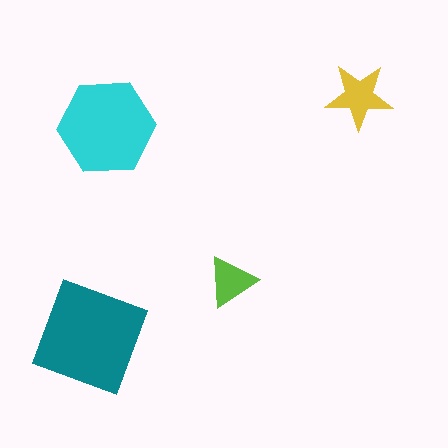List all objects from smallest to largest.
The lime triangle, the yellow star, the cyan hexagon, the teal diamond.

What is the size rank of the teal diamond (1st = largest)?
1st.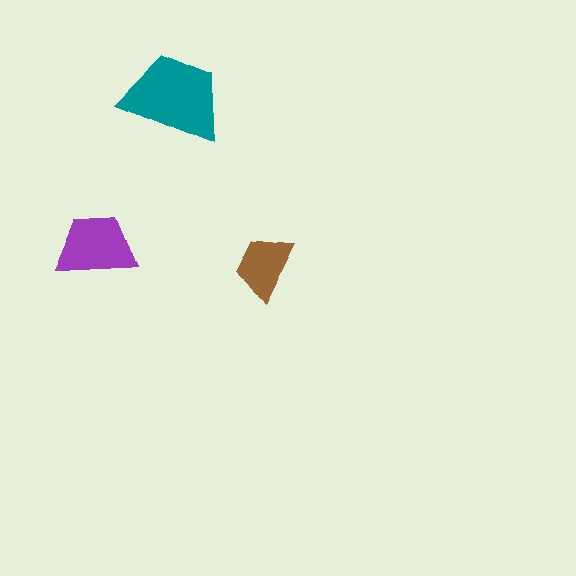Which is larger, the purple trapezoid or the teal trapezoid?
The teal one.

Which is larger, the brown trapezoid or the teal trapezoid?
The teal one.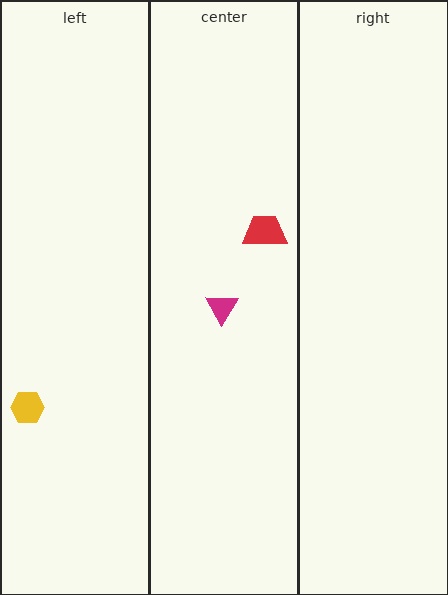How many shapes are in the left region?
1.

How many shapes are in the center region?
2.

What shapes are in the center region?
The magenta triangle, the red trapezoid.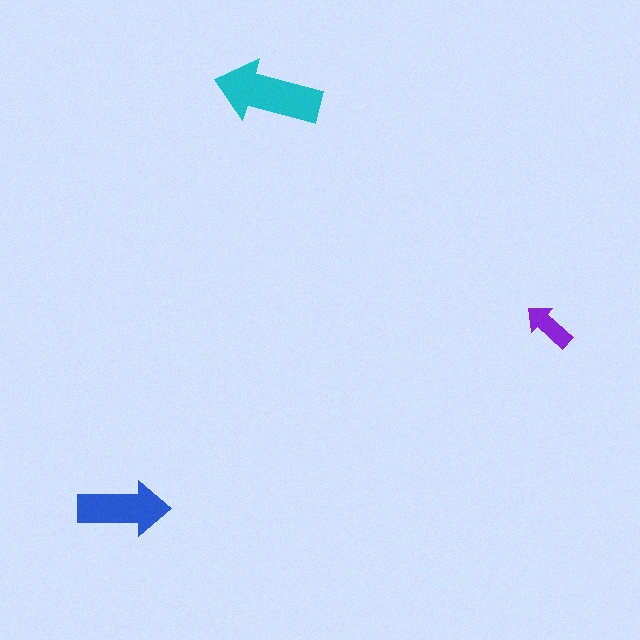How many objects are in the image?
There are 3 objects in the image.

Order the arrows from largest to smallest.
the cyan one, the blue one, the purple one.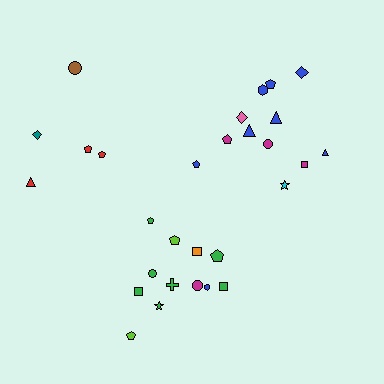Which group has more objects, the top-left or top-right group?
The top-right group.